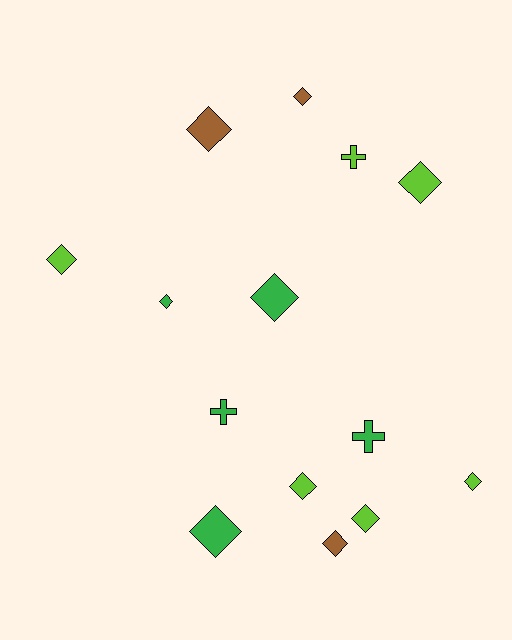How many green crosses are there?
There are 2 green crosses.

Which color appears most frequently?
Lime, with 6 objects.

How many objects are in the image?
There are 14 objects.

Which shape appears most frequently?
Diamond, with 11 objects.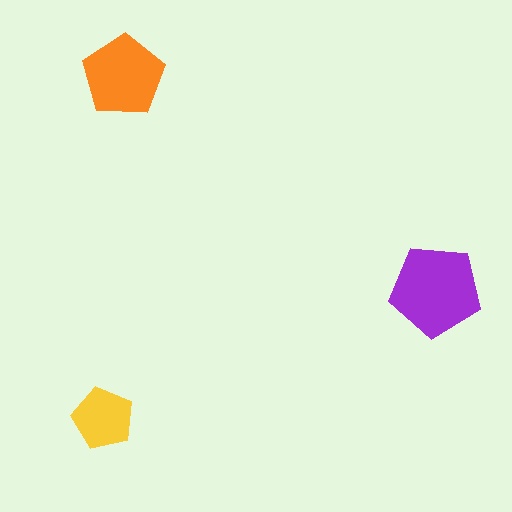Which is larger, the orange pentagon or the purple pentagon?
The purple one.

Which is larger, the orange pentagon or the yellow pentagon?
The orange one.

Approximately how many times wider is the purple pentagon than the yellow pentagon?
About 1.5 times wider.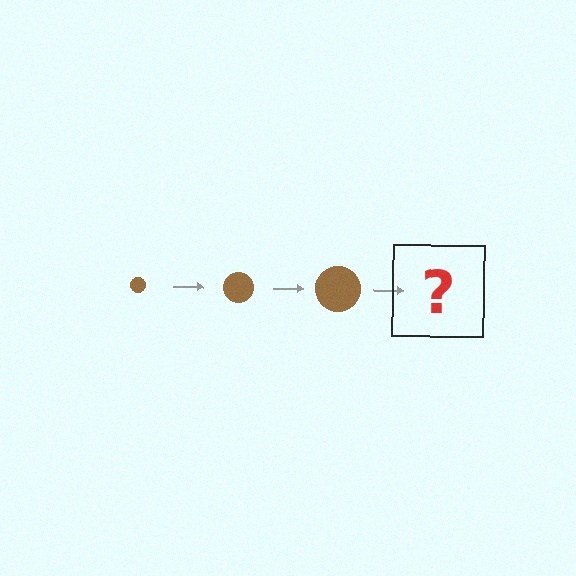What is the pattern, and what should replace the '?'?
The pattern is that the circle gets progressively larger each step. The '?' should be a brown circle, larger than the previous one.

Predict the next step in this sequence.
The next step is a brown circle, larger than the previous one.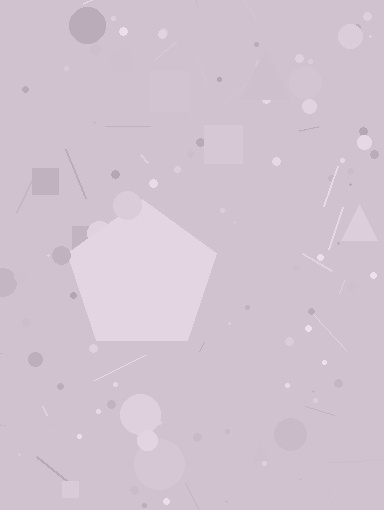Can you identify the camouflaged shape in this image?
The camouflaged shape is a pentagon.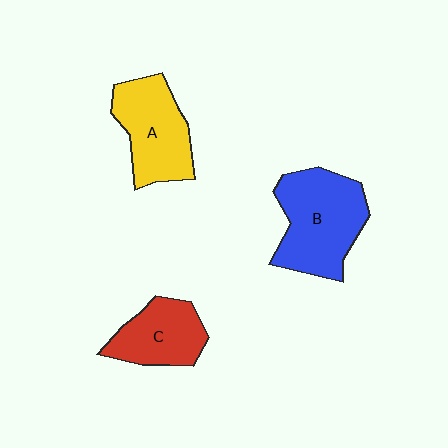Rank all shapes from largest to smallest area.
From largest to smallest: B (blue), A (yellow), C (red).